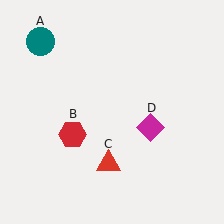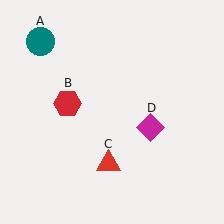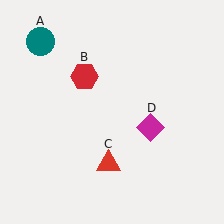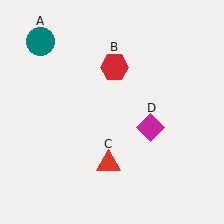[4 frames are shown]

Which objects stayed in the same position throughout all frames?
Teal circle (object A) and red triangle (object C) and magenta diamond (object D) remained stationary.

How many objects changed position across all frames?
1 object changed position: red hexagon (object B).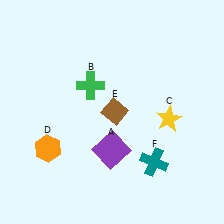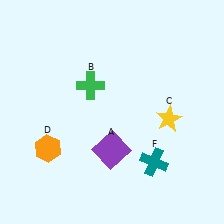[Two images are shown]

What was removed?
The brown diamond (E) was removed in Image 2.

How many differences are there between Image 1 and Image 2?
There is 1 difference between the two images.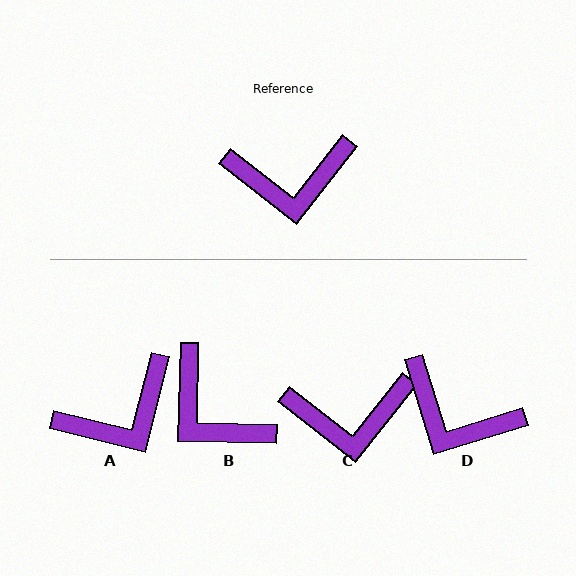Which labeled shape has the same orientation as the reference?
C.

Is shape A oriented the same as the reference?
No, it is off by about 24 degrees.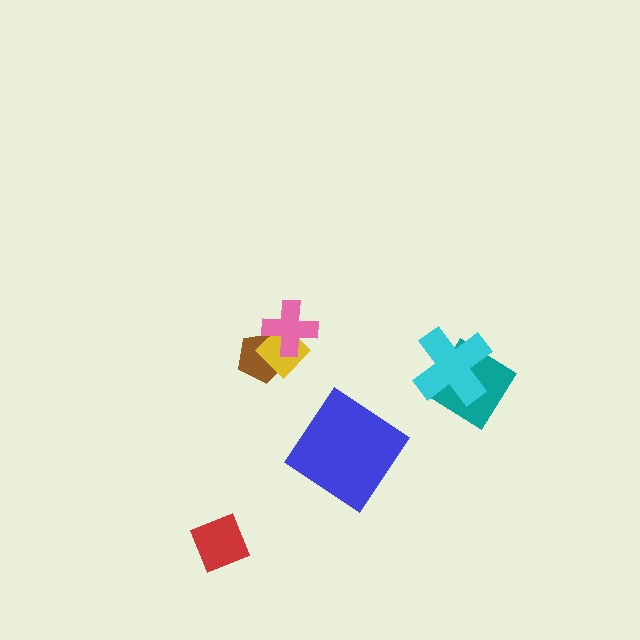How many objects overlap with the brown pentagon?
2 objects overlap with the brown pentagon.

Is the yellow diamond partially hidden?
Yes, it is partially covered by another shape.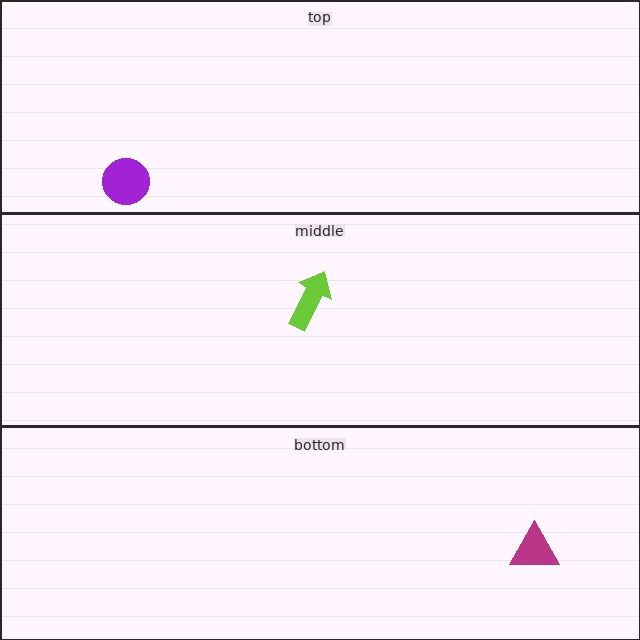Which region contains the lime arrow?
The middle region.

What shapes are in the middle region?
The lime arrow.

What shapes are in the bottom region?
The magenta triangle.